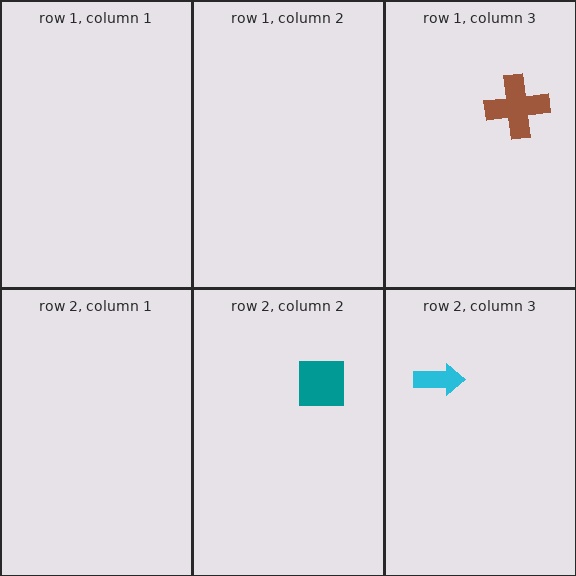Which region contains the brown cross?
The row 1, column 3 region.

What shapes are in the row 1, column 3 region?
The brown cross.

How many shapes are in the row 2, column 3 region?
1.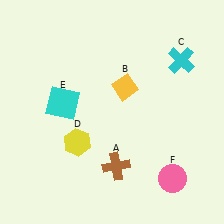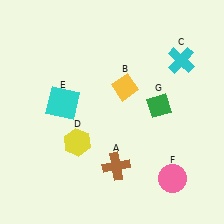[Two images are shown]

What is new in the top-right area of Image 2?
A green diamond (G) was added in the top-right area of Image 2.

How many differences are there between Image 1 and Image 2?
There is 1 difference between the two images.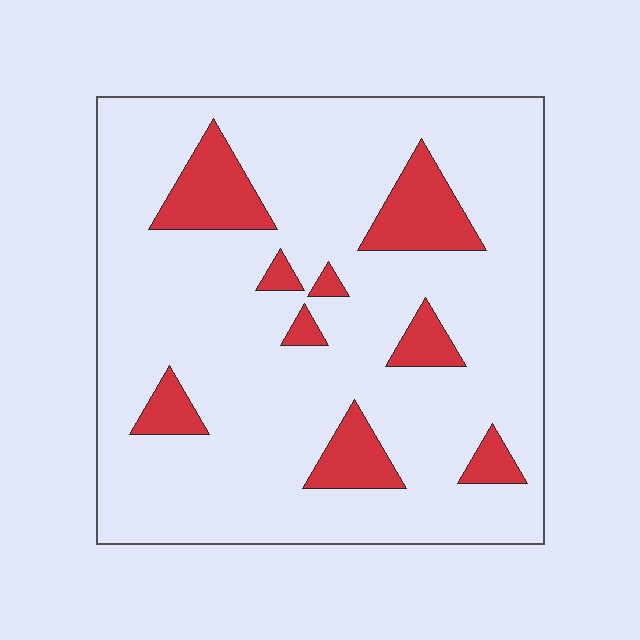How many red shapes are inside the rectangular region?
9.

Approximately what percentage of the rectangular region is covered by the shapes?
Approximately 15%.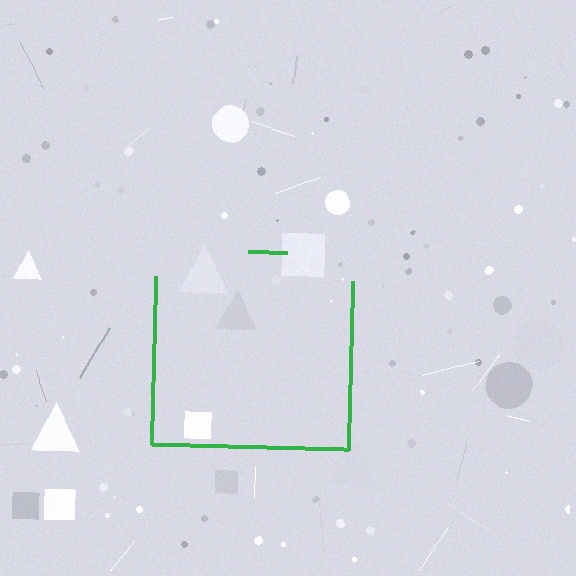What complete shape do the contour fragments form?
The contour fragments form a square.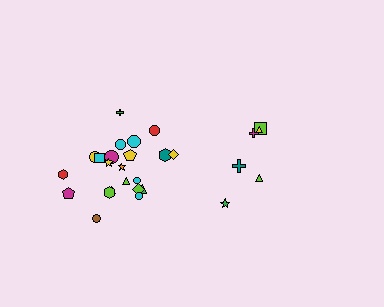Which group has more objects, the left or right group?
The left group.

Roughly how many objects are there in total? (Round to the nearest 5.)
Roughly 30 objects in total.